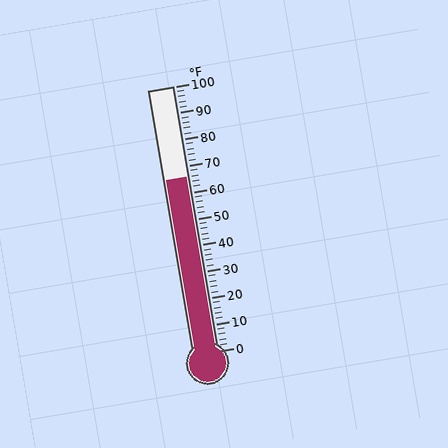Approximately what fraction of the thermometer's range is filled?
The thermometer is filled to approximately 65% of its range.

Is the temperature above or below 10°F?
The temperature is above 10°F.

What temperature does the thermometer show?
The thermometer shows approximately 66°F.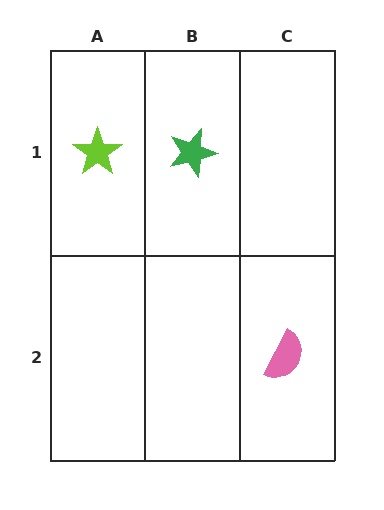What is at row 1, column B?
A green star.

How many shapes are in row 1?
2 shapes.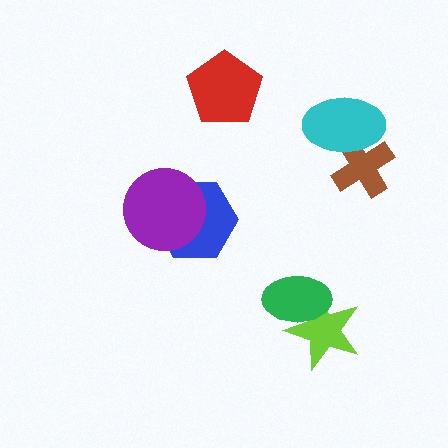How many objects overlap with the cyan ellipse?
1 object overlaps with the cyan ellipse.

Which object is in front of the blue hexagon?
The purple circle is in front of the blue hexagon.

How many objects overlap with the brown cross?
1 object overlaps with the brown cross.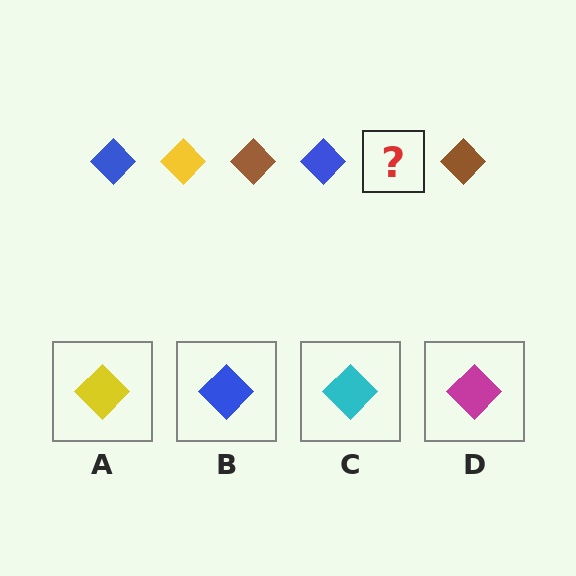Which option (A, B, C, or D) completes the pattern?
A.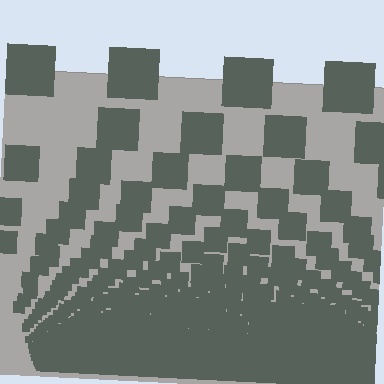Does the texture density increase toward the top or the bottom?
Density increases toward the bottom.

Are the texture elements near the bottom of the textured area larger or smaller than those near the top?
Smaller. The gradient is inverted — elements near the bottom are smaller and denser.